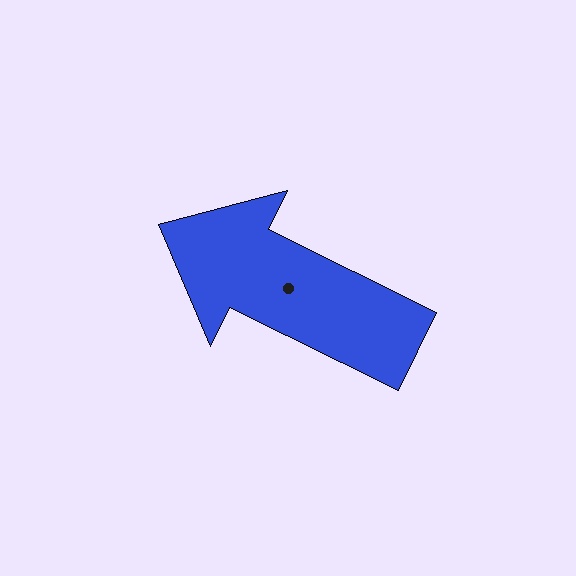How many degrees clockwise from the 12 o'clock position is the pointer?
Approximately 296 degrees.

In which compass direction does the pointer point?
Northwest.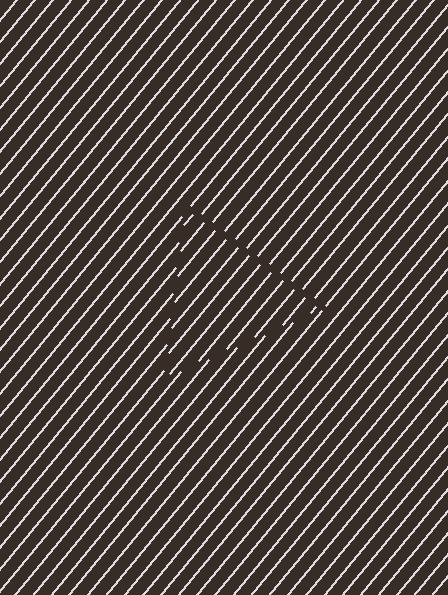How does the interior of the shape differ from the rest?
The interior of the shape contains the same grating, shifted by half a period — the contour is defined by the phase discontinuity where line-ends from the inner and outer gratings abut.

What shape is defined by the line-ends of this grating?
An illusory triangle. The interior of the shape contains the same grating, shifted by half a period — the contour is defined by the phase discontinuity where line-ends from the inner and outer gratings abut.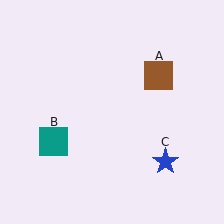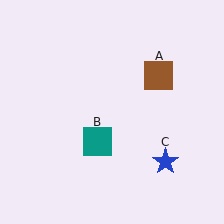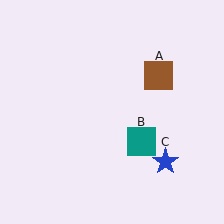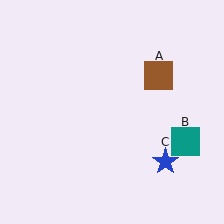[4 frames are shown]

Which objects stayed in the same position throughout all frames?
Brown square (object A) and blue star (object C) remained stationary.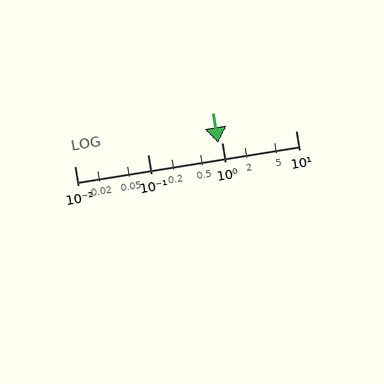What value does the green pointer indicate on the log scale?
The pointer indicates approximately 0.9.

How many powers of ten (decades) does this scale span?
The scale spans 3 decades, from 0.01 to 10.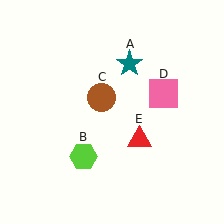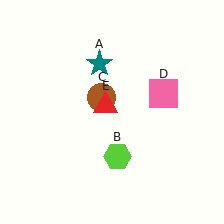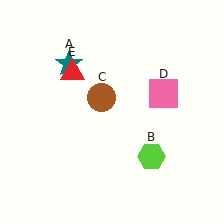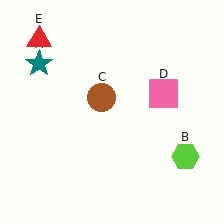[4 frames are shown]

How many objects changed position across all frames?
3 objects changed position: teal star (object A), lime hexagon (object B), red triangle (object E).